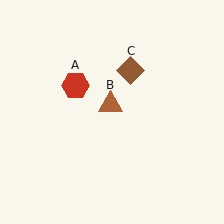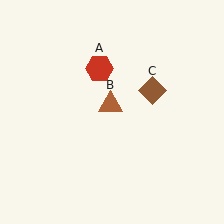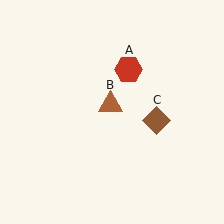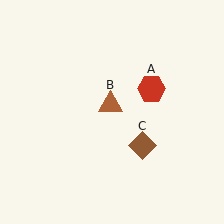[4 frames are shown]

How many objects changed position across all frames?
2 objects changed position: red hexagon (object A), brown diamond (object C).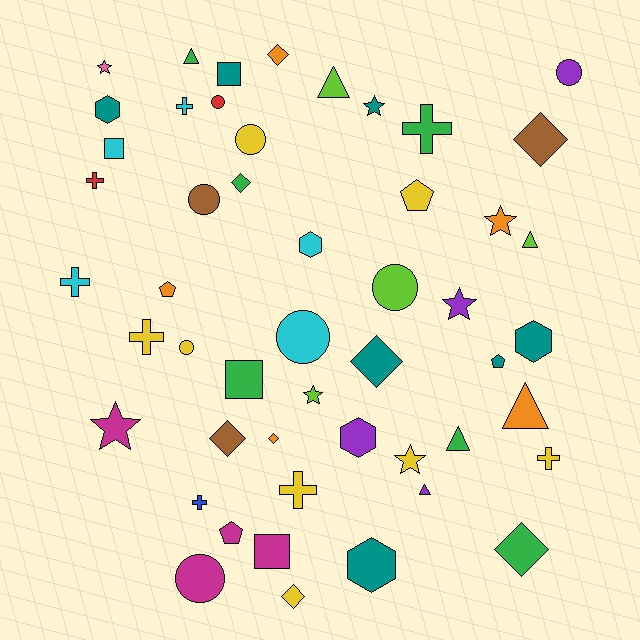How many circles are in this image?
There are 8 circles.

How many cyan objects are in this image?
There are 5 cyan objects.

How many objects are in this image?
There are 50 objects.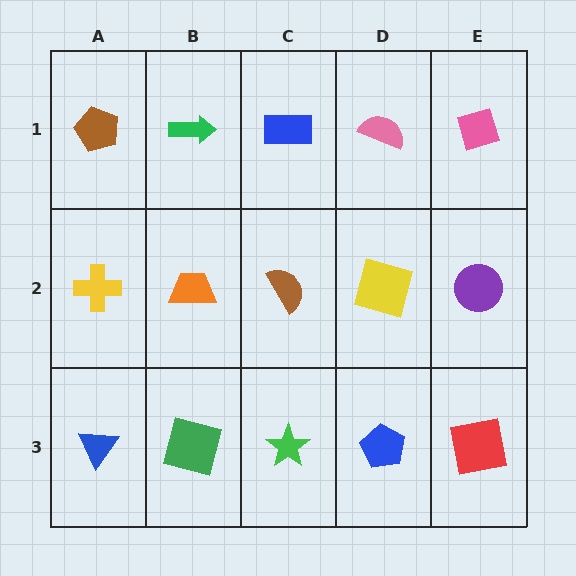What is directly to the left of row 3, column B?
A blue triangle.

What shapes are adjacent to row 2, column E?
A pink diamond (row 1, column E), a red square (row 3, column E), a yellow square (row 2, column D).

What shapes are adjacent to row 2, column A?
A brown pentagon (row 1, column A), a blue triangle (row 3, column A), an orange trapezoid (row 2, column B).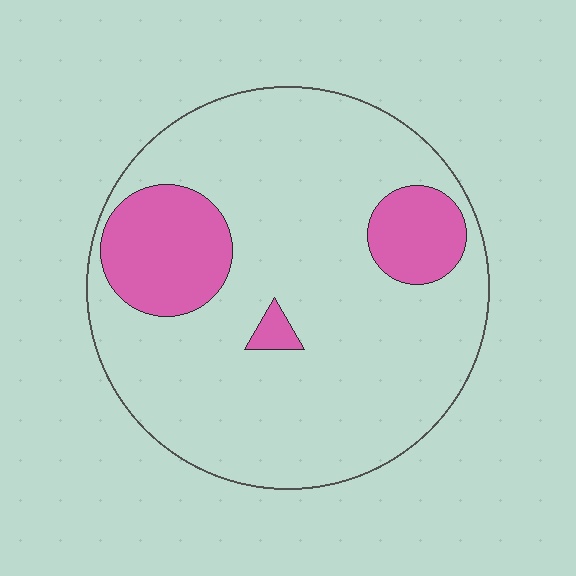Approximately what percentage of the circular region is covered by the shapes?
Approximately 20%.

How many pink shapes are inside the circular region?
3.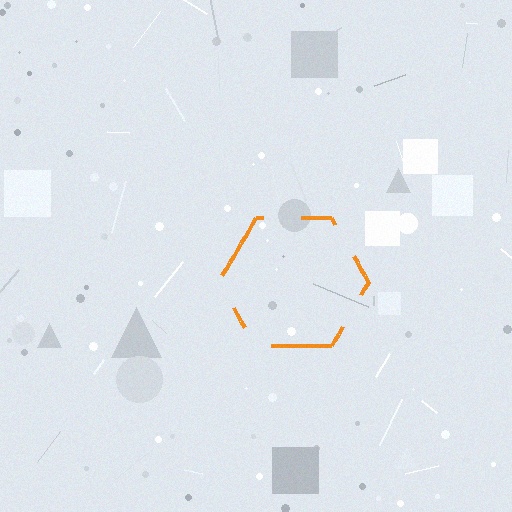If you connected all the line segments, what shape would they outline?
They would outline a hexagon.